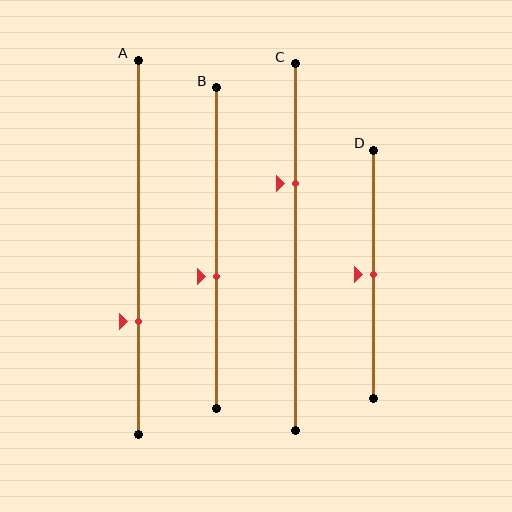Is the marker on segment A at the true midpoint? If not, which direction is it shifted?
No, the marker on segment A is shifted downward by about 20% of the segment length.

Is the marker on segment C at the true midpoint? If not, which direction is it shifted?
No, the marker on segment C is shifted upward by about 17% of the segment length.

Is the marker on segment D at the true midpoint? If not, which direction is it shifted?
Yes, the marker on segment D is at the true midpoint.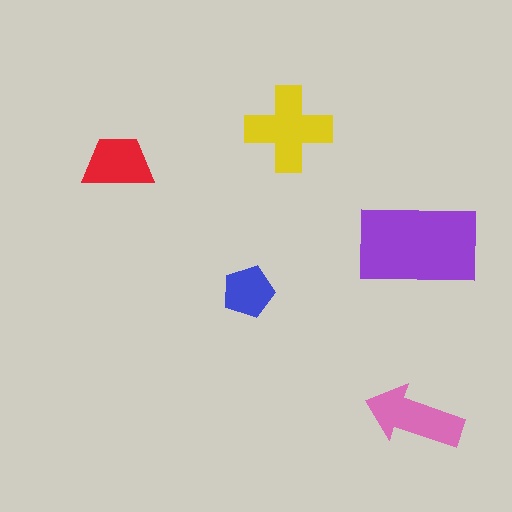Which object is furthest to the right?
The purple rectangle is rightmost.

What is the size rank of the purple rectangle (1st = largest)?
1st.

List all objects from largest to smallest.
The purple rectangle, the yellow cross, the pink arrow, the red trapezoid, the blue pentagon.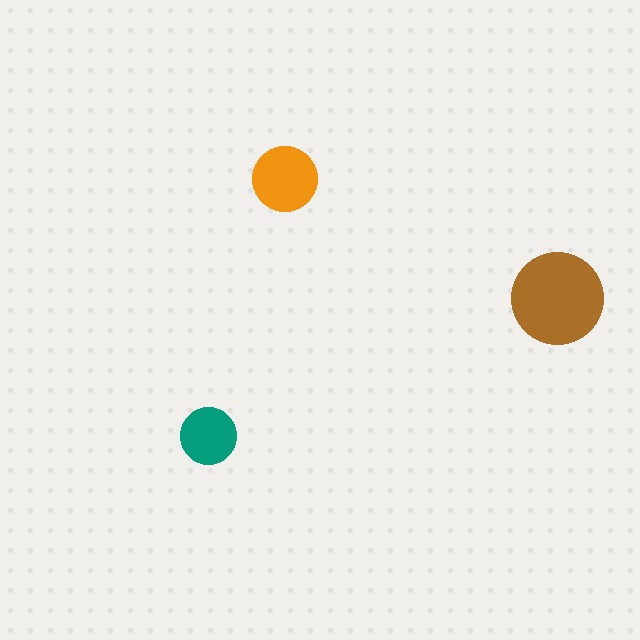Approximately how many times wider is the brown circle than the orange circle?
About 1.5 times wider.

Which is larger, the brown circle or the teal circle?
The brown one.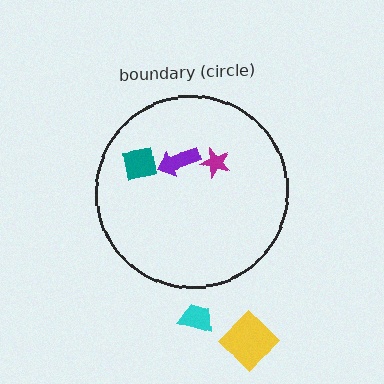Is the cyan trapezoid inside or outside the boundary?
Outside.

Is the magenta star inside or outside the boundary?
Inside.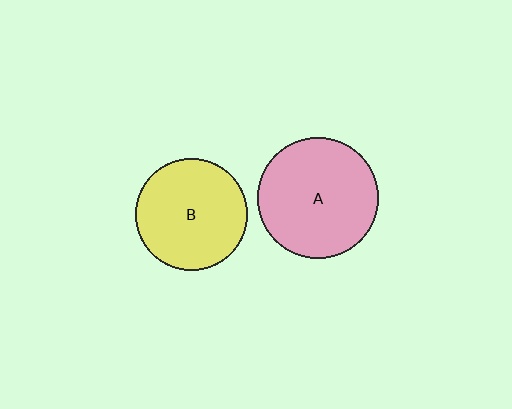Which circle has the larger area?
Circle A (pink).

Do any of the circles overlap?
No, none of the circles overlap.